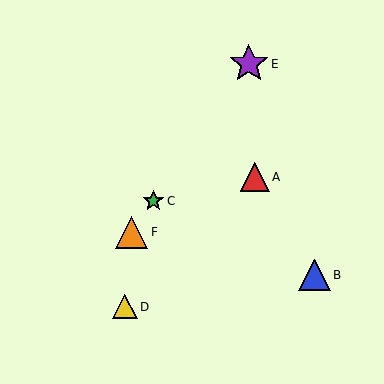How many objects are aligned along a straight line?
3 objects (C, E, F) are aligned along a straight line.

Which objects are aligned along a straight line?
Objects C, E, F are aligned along a straight line.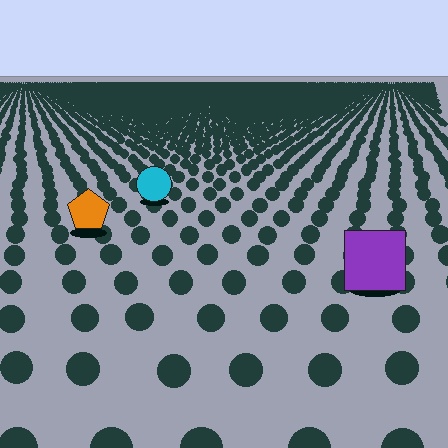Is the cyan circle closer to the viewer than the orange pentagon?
No. The orange pentagon is closer — you can tell from the texture gradient: the ground texture is coarser near it.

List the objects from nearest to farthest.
From nearest to farthest: the purple square, the orange pentagon, the cyan circle.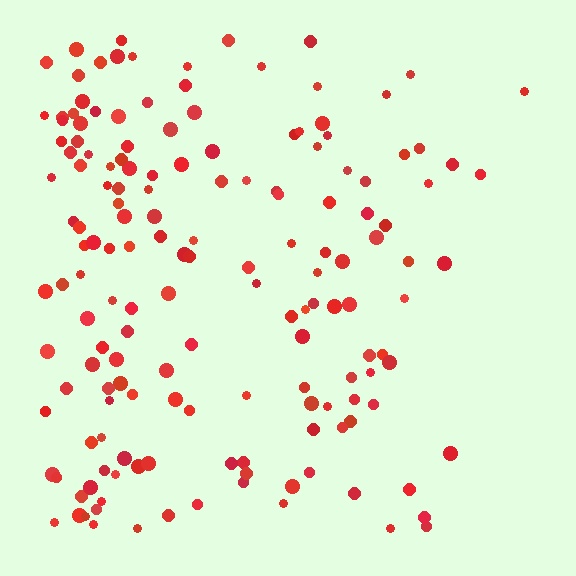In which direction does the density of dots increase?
From right to left, with the left side densest.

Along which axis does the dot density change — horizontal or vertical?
Horizontal.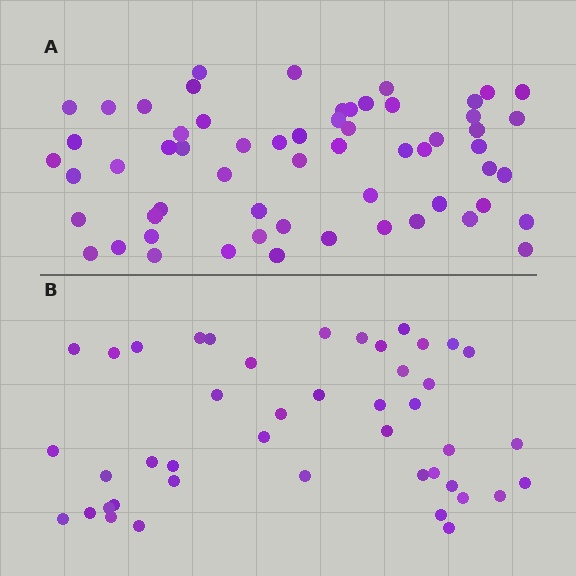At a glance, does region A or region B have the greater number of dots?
Region A (the top region) has more dots.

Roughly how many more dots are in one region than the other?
Region A has approximately 15 more dots than region B.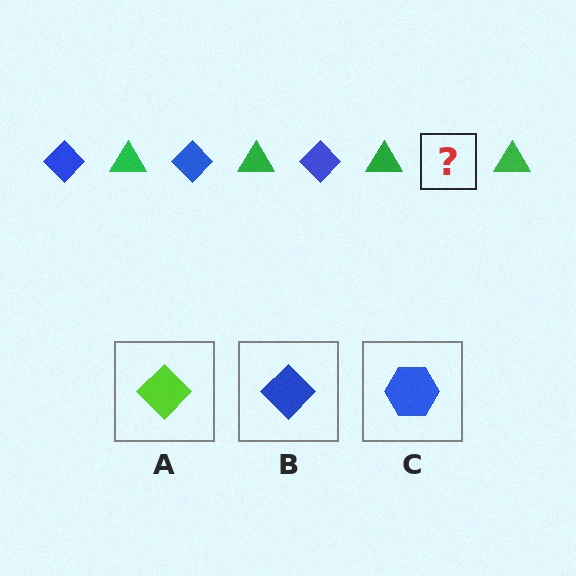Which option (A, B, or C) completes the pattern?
B.